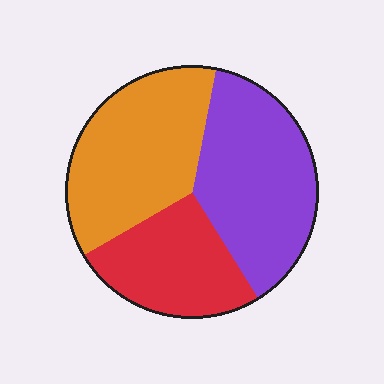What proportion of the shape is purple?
Purple takes up about three eighths (3/8) of the shape.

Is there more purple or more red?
Purple.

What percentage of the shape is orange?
Orange takes up about three eighths (3/8) of the shape.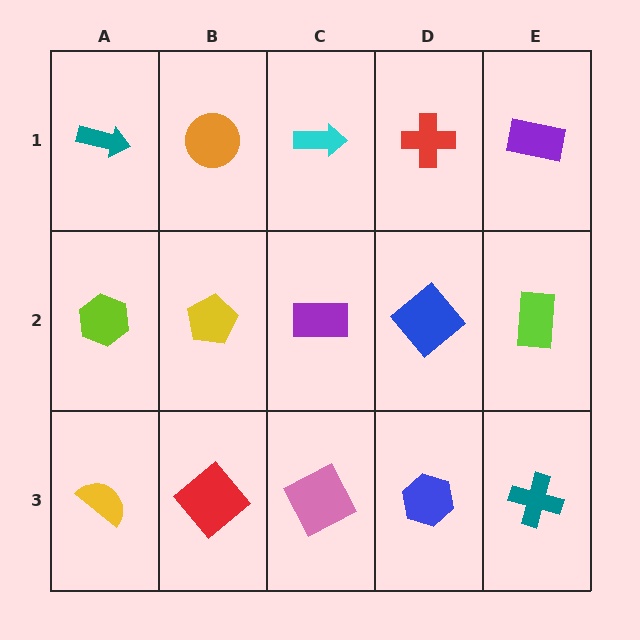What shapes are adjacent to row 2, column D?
A red cross (row 1, column D), a blue hexagon (row 3, column D), a purple rectangle (row 2, column C), a lime rectangle (row 2, column E).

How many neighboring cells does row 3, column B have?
3.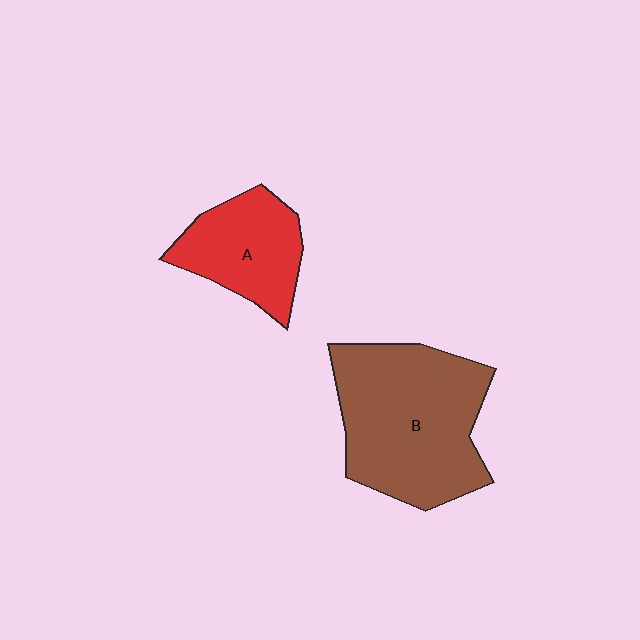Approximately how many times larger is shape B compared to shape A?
Approximately 1.9 times.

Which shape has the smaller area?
Shape A (red).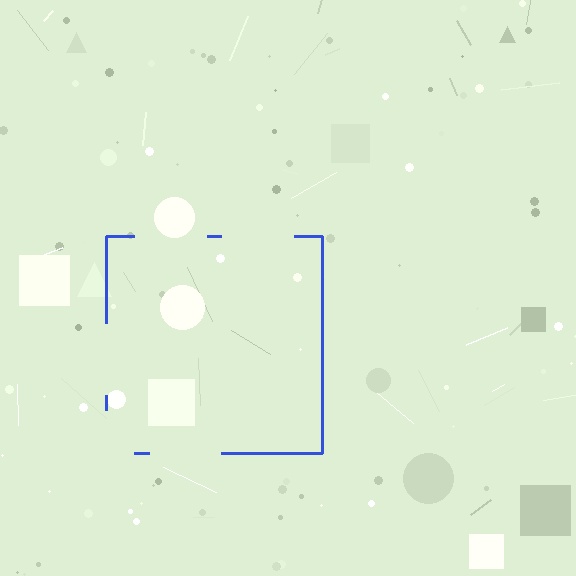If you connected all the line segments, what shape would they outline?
They would outline a square.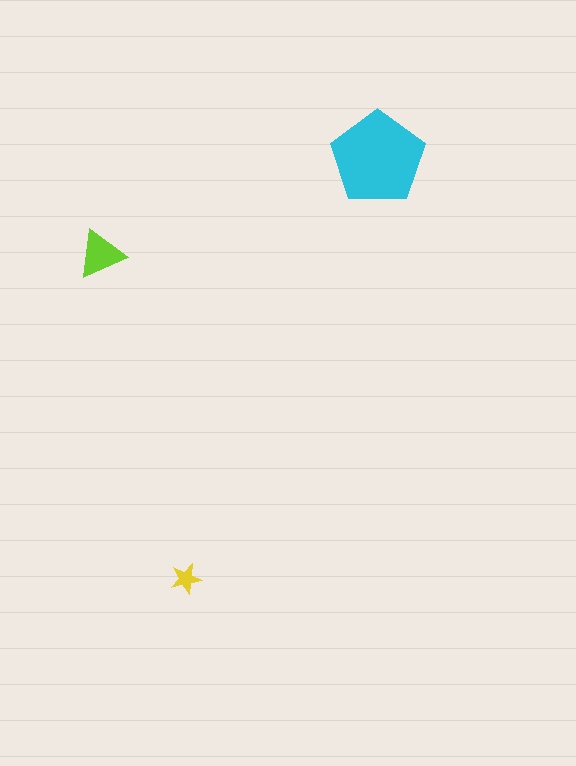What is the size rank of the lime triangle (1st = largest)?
2nd.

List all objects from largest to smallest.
The cyan pentagon, the lime triangle, the yellow star.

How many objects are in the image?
There are 3 objects in the image.